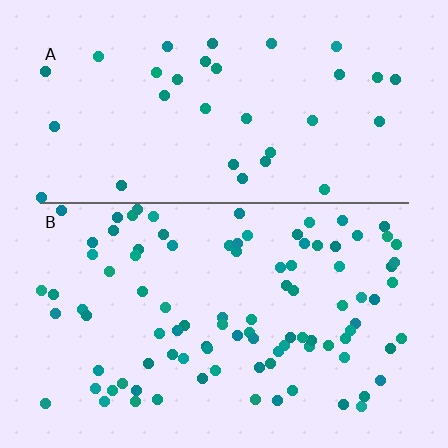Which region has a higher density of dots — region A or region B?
B (the bottom).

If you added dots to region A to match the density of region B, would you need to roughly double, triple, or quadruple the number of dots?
Approximately triple.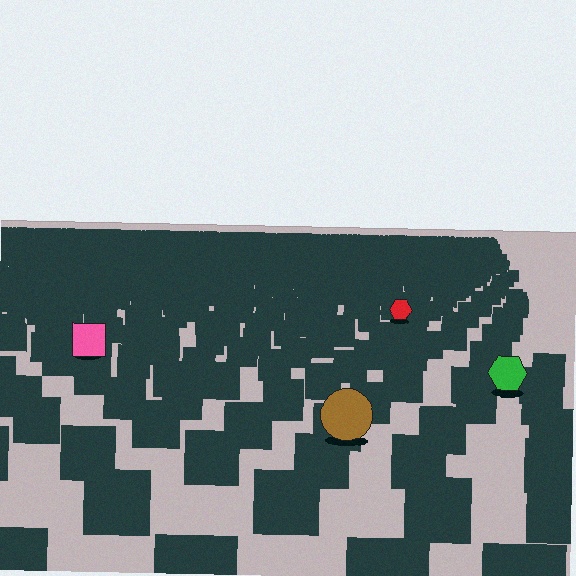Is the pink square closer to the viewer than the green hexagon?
No. The green hexagon is closer — you can tell from the texture gradient: the ground texture is coarser near it.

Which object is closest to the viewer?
The brown circle is closest. The texture marks near it are larger and more spread out.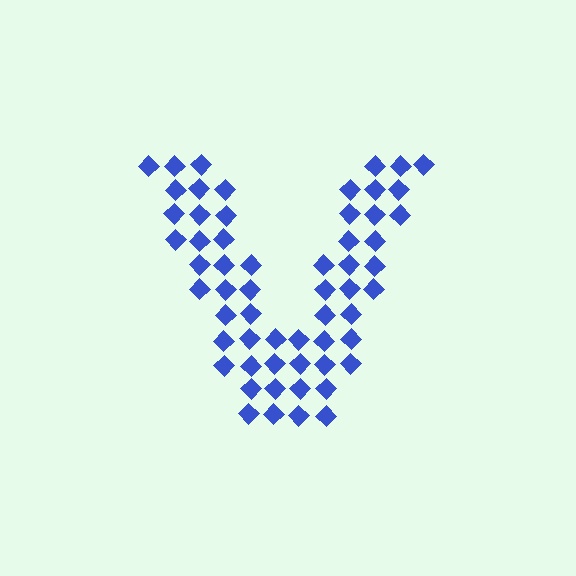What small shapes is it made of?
It is made of small diamonds.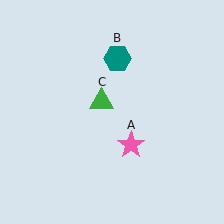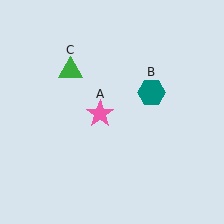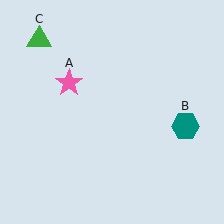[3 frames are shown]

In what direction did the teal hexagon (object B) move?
The teal hexagon (object B) moved down and to the right.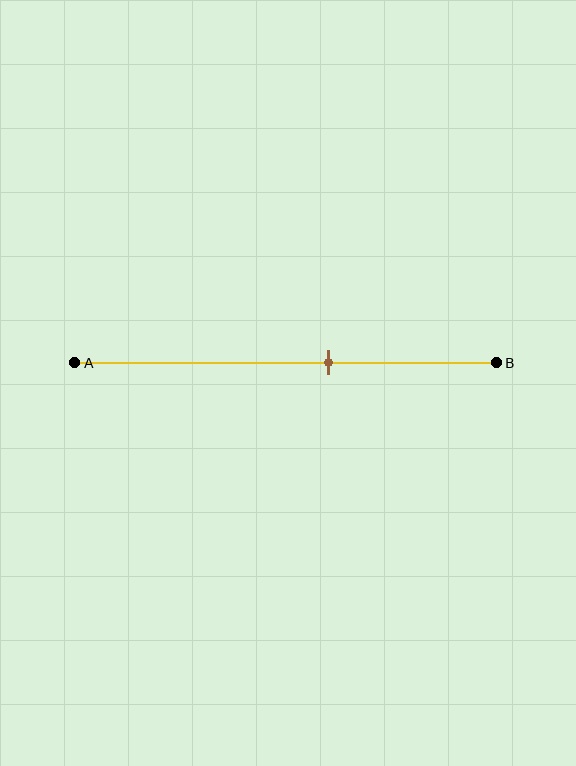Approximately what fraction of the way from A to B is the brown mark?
The brown mark is approximately 60% of the way from A to B.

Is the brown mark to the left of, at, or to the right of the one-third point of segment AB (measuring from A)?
The brown mark is to the right of the one-third point of segment AB.